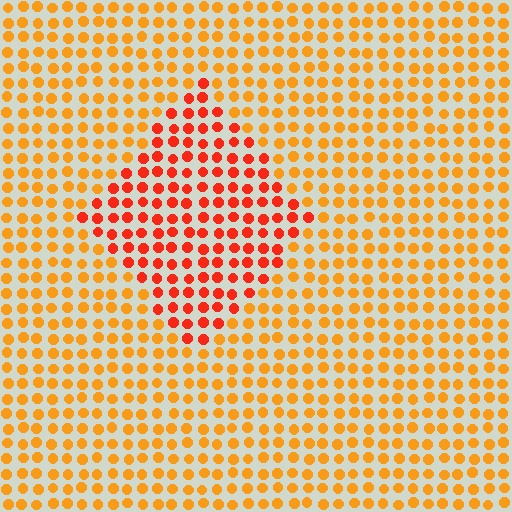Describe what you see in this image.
The image is filled with small orange elements in a uniform arrangement. A diamond-shaped region is visible where the elements are tinted to a slightly different hue, forming a subtle color boundary.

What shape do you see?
I see a diamond.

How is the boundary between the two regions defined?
The boundary is defined purely by a slight shift in hue (about 31 degrees). Spacing, size, and orientation are identical on both sides.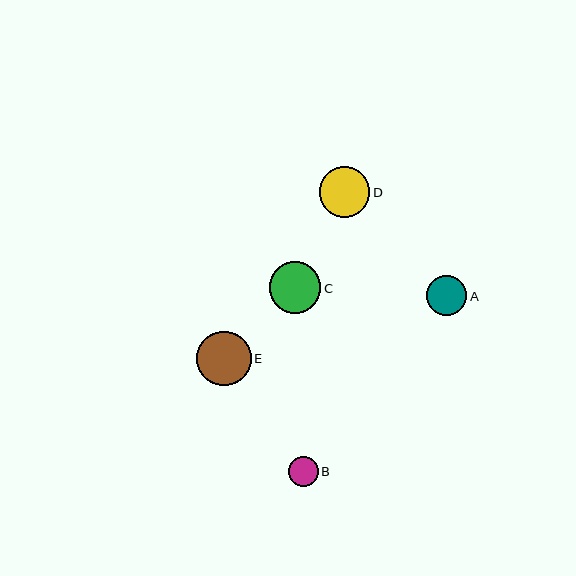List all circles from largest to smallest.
From largest to smallest: E, C, D, A, B.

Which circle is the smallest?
Circle B is the smallest with a size of approximately 30 pixels.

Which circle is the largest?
Circle E is the largest with a size of approximately 55 pixels.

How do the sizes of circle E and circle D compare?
Circle E and circle D are approximately the same size.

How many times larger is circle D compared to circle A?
Circle D is approximately 1.2 times the size of circle A.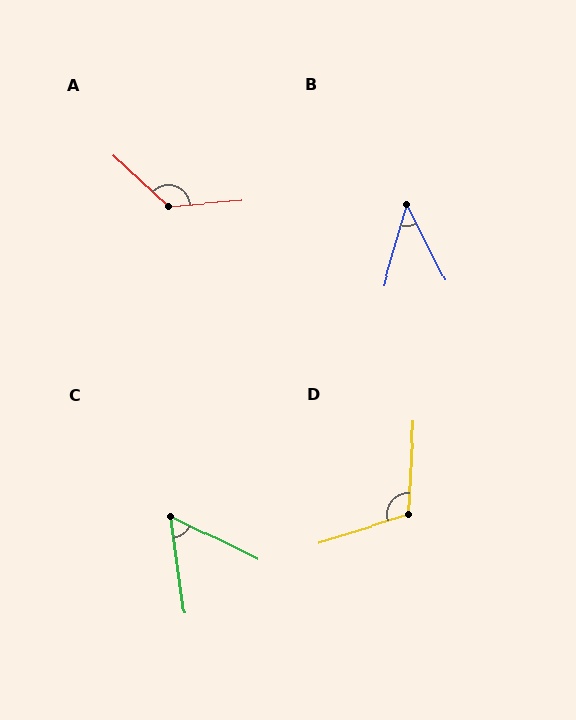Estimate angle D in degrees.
Approximately 110 degrees.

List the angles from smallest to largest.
B (43°), C (56°), D (110°), A (133°).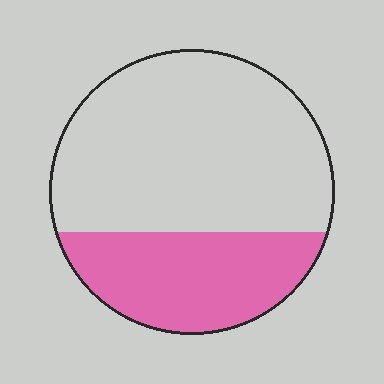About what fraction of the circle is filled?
About one third (1/3).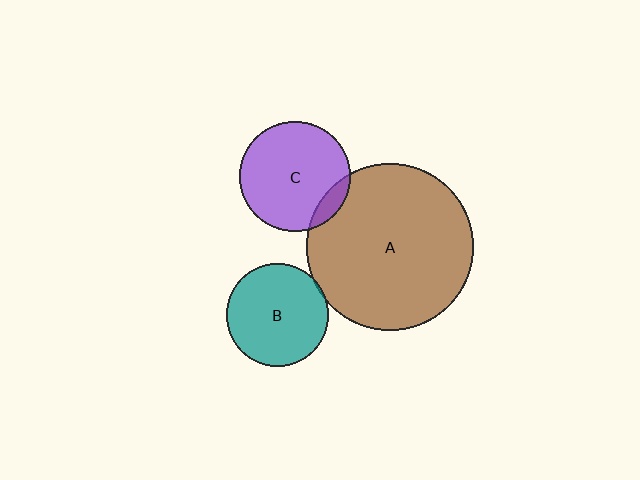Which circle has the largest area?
Circle A (brown).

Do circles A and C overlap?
Yes.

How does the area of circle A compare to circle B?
Approximately 2.7 times.